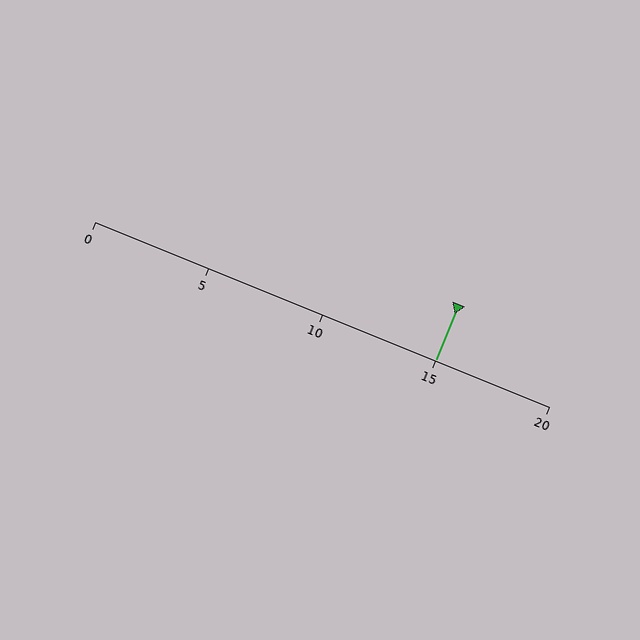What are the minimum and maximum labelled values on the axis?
The axis runs from 0 to 20.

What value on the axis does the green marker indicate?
The marker indicates approximately 15.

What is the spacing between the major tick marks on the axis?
The major ticks are spaced 5 apart.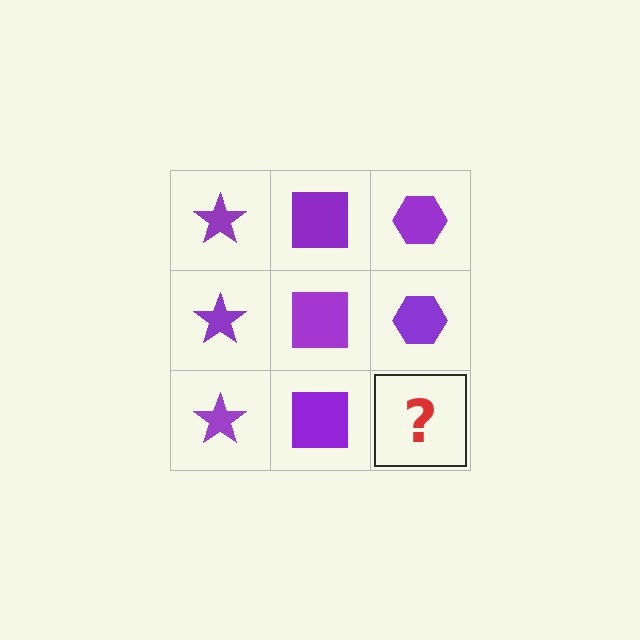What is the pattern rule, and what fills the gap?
The rule is that each column has a consistent shape. The gap should be filled with a purple hexagon.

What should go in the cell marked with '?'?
The missing cell should contain a purple hexagon.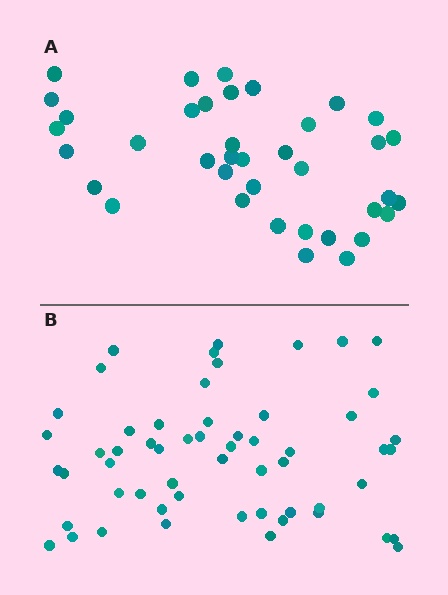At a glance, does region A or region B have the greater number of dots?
Region B (the bottom region) has more dots.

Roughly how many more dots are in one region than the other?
Region B has approximately 20 more dots than region A.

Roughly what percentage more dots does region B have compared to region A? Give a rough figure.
About 50% more.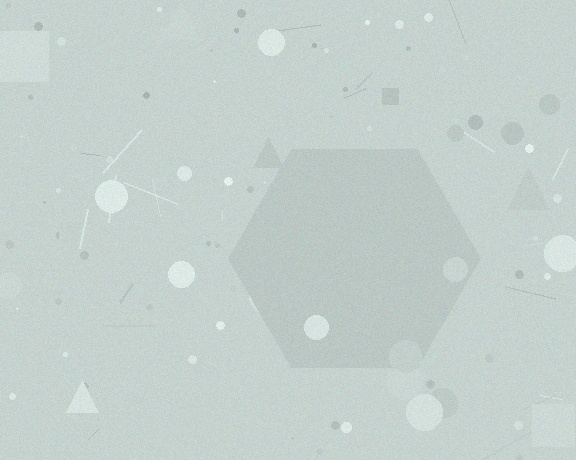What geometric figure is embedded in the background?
A hexagon is embedded in the background.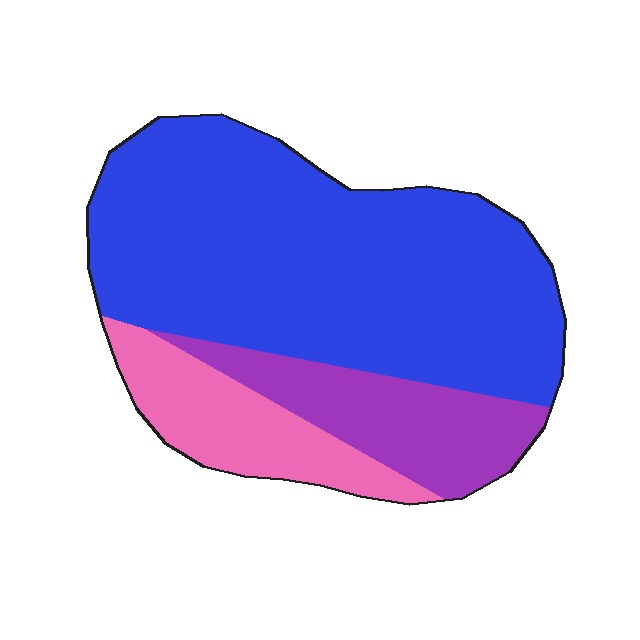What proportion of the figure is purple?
Purple takes up about one sixth (1/6) of the figure.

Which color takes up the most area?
Blue, at roughly 65%.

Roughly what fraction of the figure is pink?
Pink takes up less than a sixth of the figure.